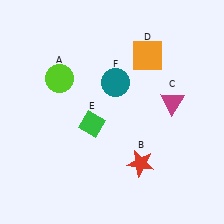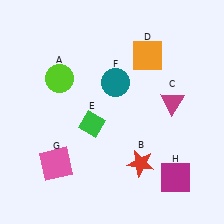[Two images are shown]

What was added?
A pink square (G), a magenta square (H) were added in Image 2.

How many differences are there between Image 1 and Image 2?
There are 2 differences between the two images.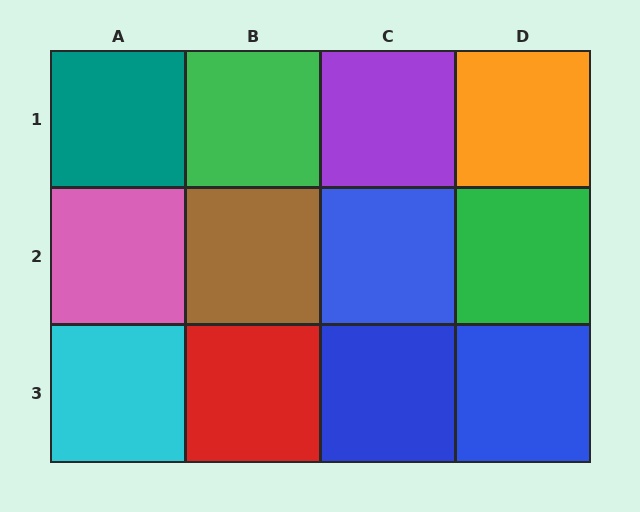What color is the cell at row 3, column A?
Cyan.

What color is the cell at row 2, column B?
Brown.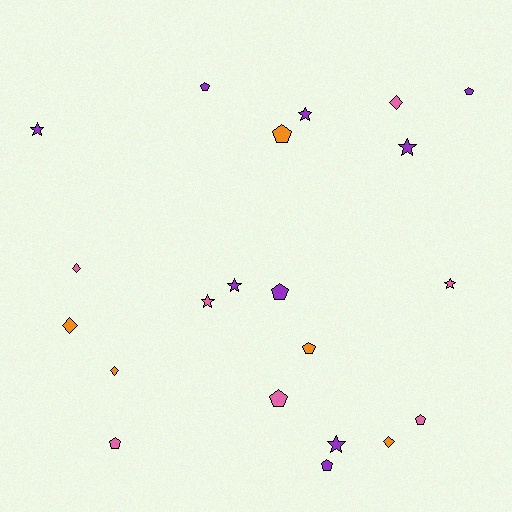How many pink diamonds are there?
There are 2 pink diamonds.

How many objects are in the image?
There are 21 objects.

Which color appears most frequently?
Purple, with 9 objects.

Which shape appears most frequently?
Pentagon, with 9 objects.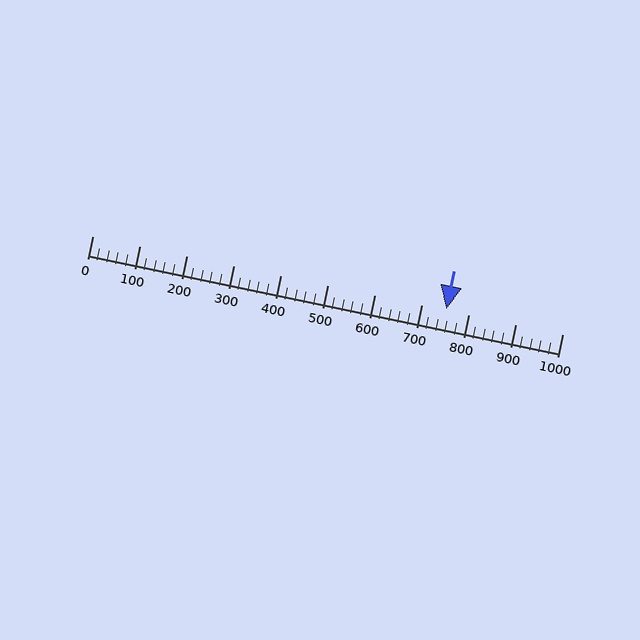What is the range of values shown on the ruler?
The ruler shows values from 0 to 1000.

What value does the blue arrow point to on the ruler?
The blue arrow points to approximately 754.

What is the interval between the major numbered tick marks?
The major tick marks are spaced 100 units apart.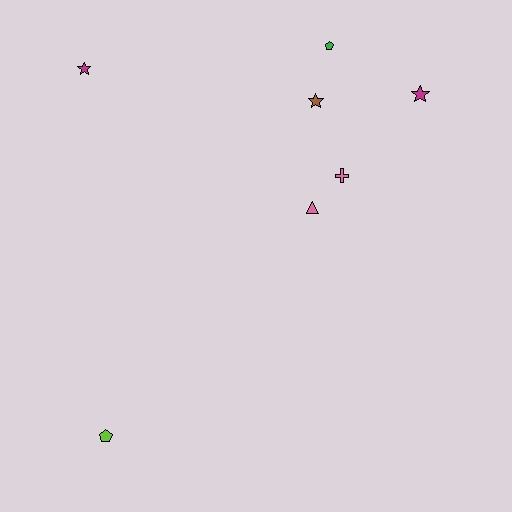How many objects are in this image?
There are 7 objects.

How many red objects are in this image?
There are no red objects.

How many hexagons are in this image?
There are no hexagons.